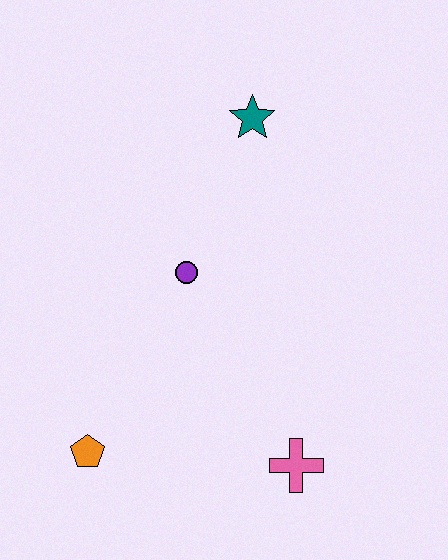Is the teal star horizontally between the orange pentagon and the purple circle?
No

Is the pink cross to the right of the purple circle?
Yes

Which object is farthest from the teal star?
The orange pentagon is farthest from the teal star.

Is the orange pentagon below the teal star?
Yes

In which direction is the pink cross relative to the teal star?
The pink cross is below the teal star.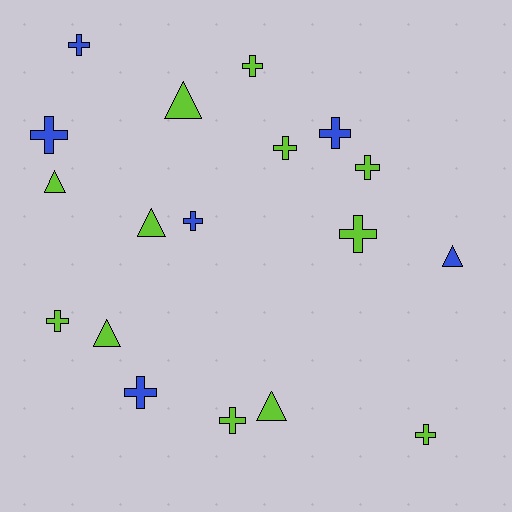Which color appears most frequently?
Lime, with 12 objects.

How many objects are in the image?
There are 18 objects.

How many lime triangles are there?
There are 5 lime triangles.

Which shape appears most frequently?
Cross, with 12 objects.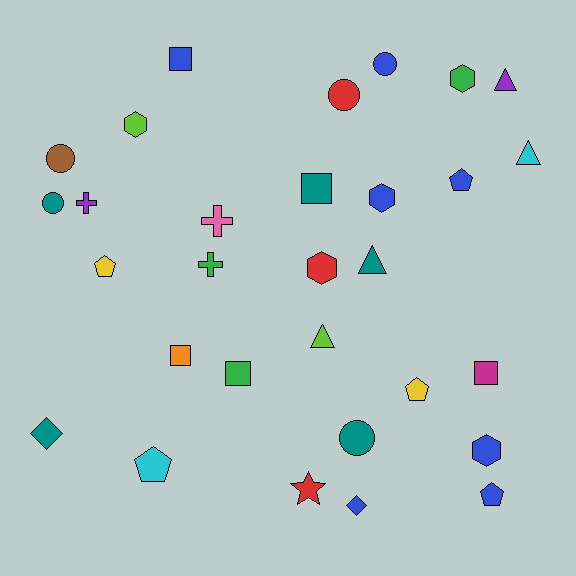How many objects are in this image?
There are 30 objects.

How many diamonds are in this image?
There are 2 diamonds.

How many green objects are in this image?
There are 3 green objects.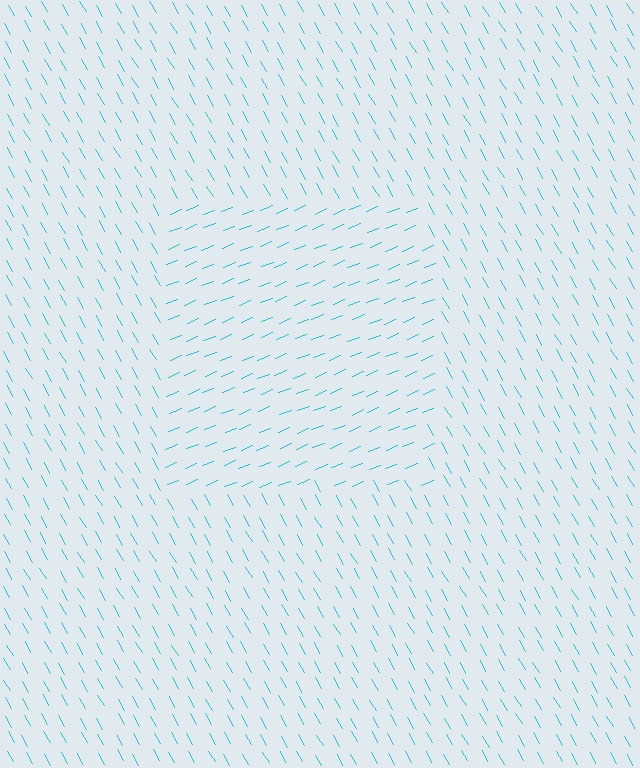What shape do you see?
I see a rectangle.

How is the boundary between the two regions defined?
The boundary is defined purely by a change in line orientation (approximately 82 degrees difference). All lines are the same color and thickness.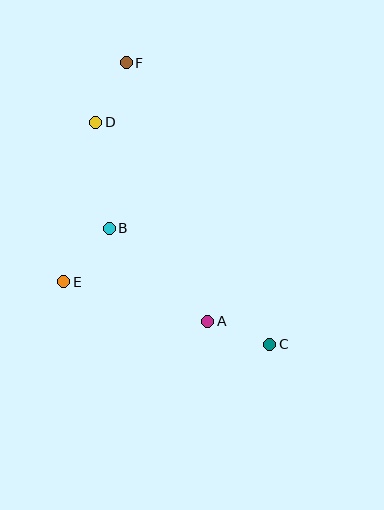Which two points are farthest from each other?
Points C and F are farthest from each other.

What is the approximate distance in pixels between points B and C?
The distance between B and C is approximately 198 pixels.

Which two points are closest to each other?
Points A and C are closest to each other.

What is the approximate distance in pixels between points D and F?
The distance between D and F is approximately 67 pixels.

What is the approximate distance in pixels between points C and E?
The distance between C and E is approximately 215 pixels.